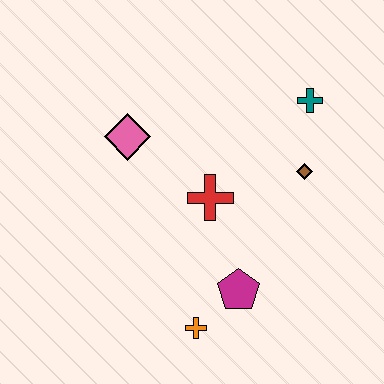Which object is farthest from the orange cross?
The teal cross is farthest from the orange cross.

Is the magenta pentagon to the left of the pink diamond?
No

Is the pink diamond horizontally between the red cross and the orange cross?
No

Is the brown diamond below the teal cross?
Yes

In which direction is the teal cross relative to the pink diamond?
The teal cross is to the right of the pink diamond.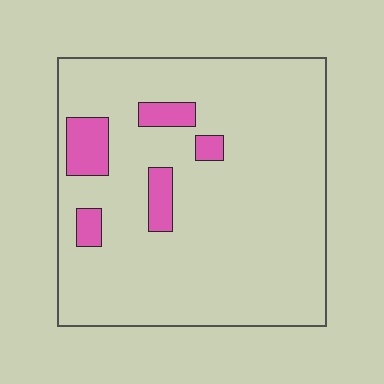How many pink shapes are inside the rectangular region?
5.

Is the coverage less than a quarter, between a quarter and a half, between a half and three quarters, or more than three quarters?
Less than a quarter.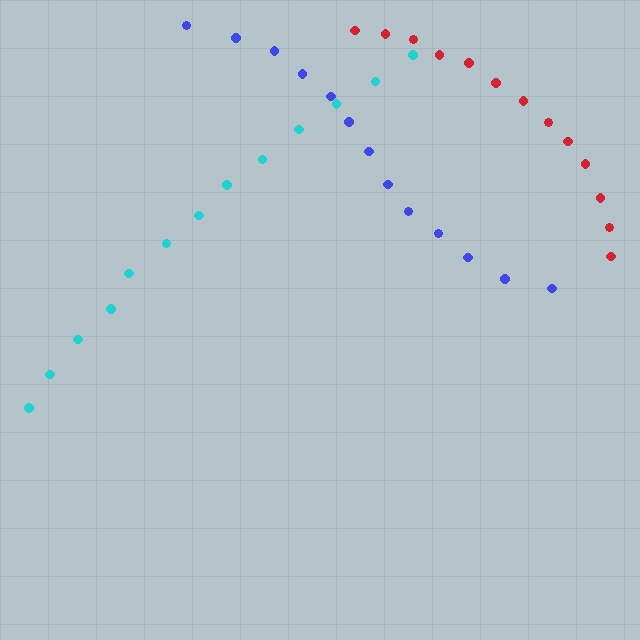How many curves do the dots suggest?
There are 3 distinct paths.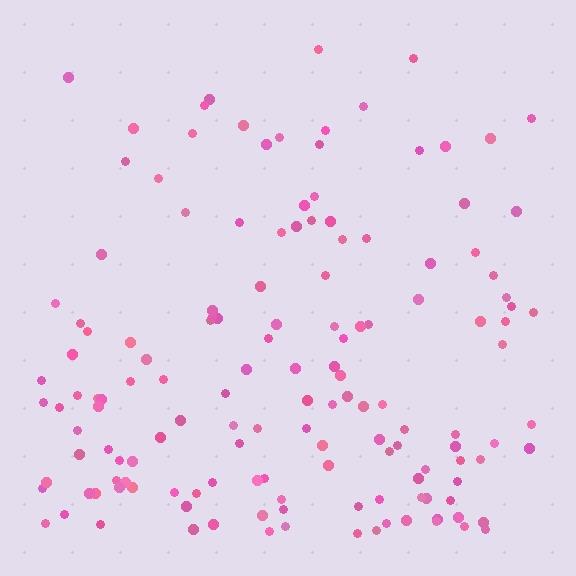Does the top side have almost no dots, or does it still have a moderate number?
Still a moderate number, just noticeably fewer than the bottom.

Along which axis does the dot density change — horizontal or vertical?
Vertical.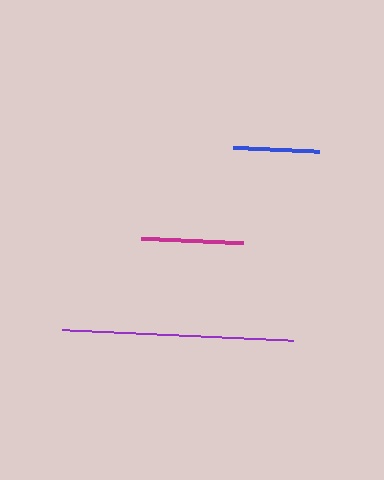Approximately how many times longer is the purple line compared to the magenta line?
The purple line is approximately 2.3 times the length of the magenta line.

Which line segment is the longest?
The purple line is the longest at approximately 232 pixels.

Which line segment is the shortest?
The blue line is the shortest at approximately 86 pixels.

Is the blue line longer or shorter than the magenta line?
The magenta line is longer than the blue line.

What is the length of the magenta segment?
The magenta segment is approximately 102 pixels long.